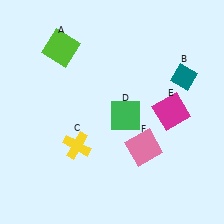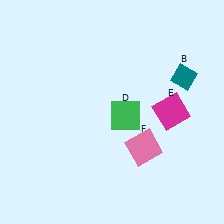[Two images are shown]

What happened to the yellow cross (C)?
The yellow cross (C) was removed in Image 2. It was in the bottom-left area of Image 1.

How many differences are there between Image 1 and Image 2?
There are 2 differences between the two images.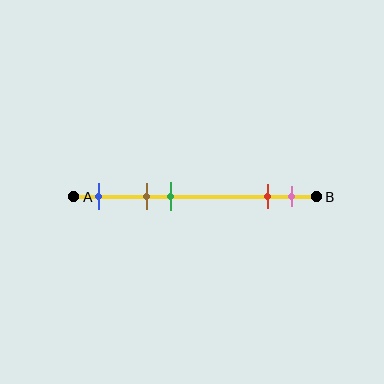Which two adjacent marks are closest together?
The red and pink marks are the closest adjacent pair.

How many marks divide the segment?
There are 5 marks dividing the segment.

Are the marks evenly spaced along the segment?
No, the marks are not evenly spaced.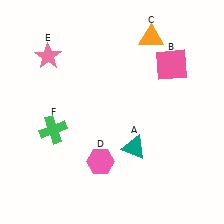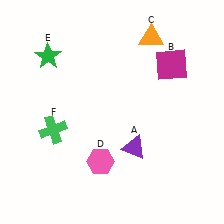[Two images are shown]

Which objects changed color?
A changed from teal to purple. B changed from pink to magenta. E changed from pink to green.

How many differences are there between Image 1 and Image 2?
There are 3 differences between the two images.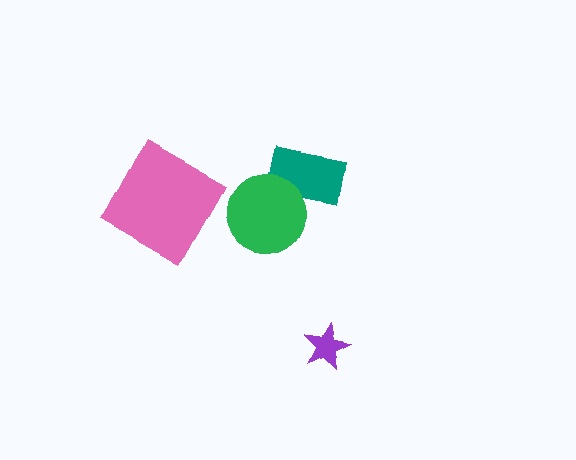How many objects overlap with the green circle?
1 object overlaps with the green circle.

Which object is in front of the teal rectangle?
The green circle is in front of the teal rectangle.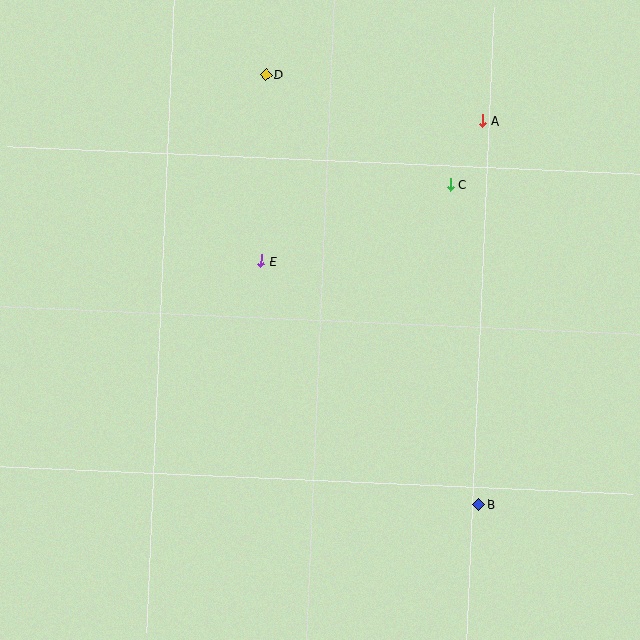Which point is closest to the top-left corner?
Point D is closest to the top-left corner.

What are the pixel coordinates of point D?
Point D is at (266, 75).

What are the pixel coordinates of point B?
Point B is at (479, 504).